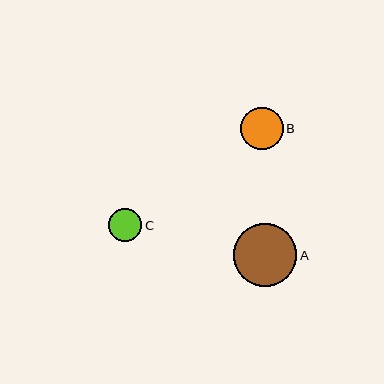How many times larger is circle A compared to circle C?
Circle A is approximately 1.9 times the size of circle C.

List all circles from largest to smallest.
From largest to smallest: A, B, C.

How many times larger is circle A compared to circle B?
Circle A is approximately 1.5 times the size of circle B.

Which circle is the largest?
Circle A is the largest with a size of approximately 63 pixels.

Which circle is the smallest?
Circle C is the smallest with a size of approximately 33 pixels.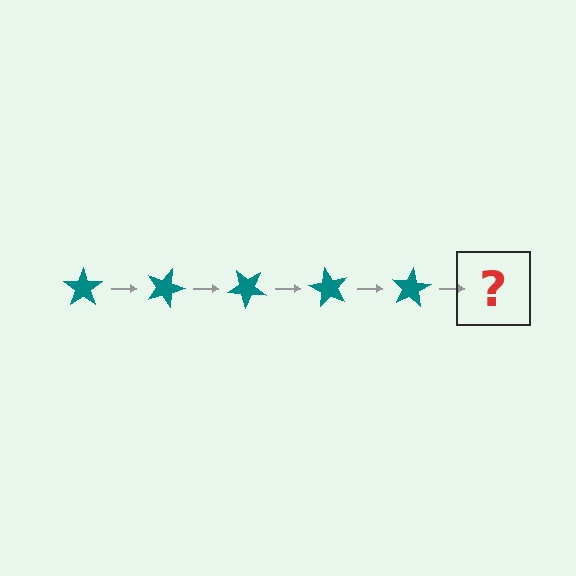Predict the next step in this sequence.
The next step is a teal star rotated 100 degrees.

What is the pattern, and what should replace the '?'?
The pattern is that the star rotates 20 degrees each step. The '?' should be a teal star rotated 100 degrees.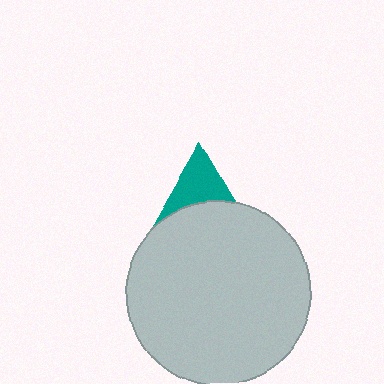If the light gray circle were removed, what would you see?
You would see the complete teal triangle.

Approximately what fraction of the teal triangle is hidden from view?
Roughly 63% of the teal triangle is hidden behind the light gray circle.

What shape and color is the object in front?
The object in front is a light gray circle.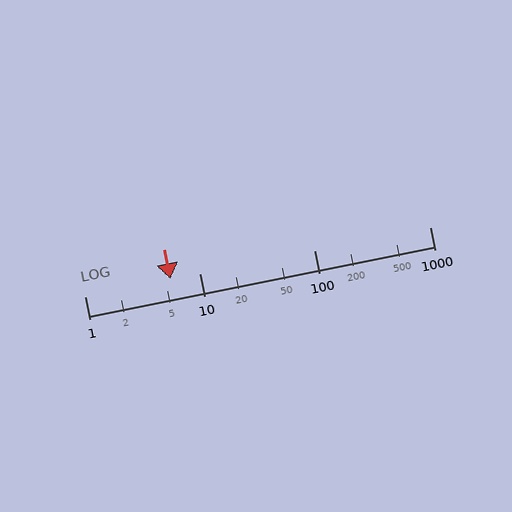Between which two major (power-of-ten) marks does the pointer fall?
The pointer is between 1 and 10.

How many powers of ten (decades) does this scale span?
The scale spans 3 decades, from 1 to 1000.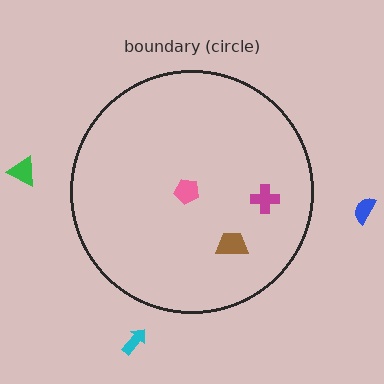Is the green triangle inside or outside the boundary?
Outside.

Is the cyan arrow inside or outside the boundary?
Outside.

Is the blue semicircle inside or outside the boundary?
Outside.